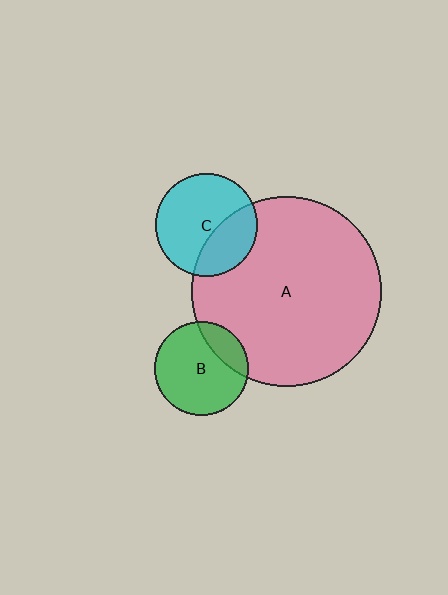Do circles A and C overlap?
Yes.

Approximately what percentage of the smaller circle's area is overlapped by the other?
Approximately 35%.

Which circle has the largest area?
Circle A (pink).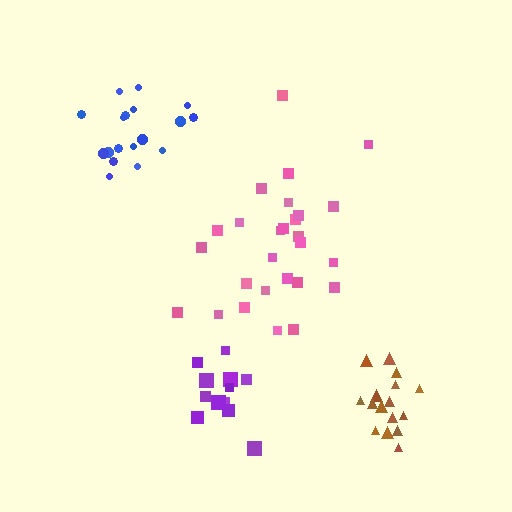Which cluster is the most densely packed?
Brown.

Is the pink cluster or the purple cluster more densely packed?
Purple.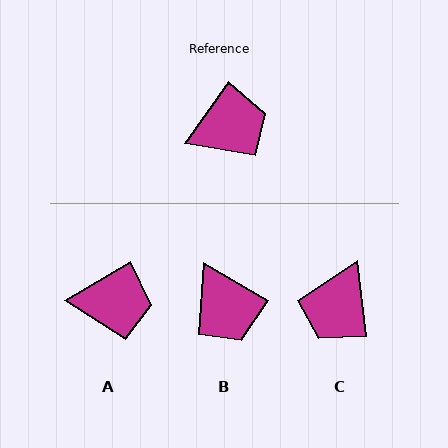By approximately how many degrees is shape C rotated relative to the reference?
Approximately 138 degrees clockwise.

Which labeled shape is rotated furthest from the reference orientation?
C, about 138 degrees away.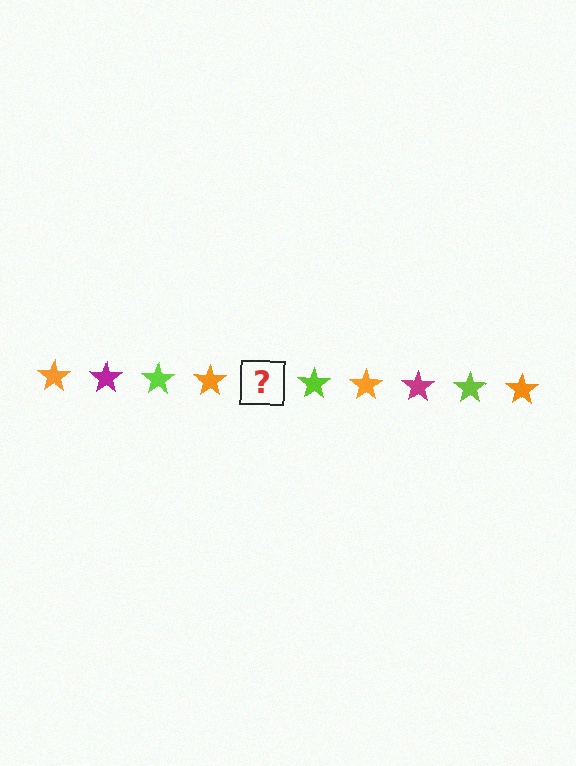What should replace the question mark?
The question mark should be replaced with a magenta star.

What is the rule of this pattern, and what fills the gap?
The rule is that the pattern cycles through orange, magenta, lime stars. The gap should be filled with a magenta star.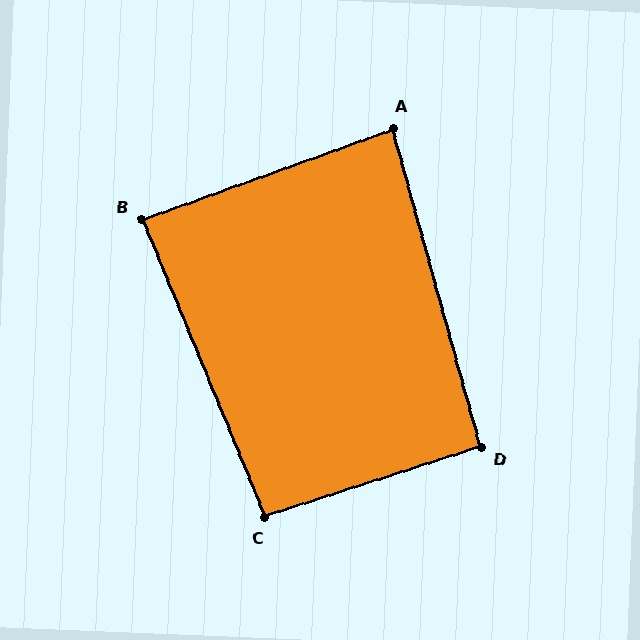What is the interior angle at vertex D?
Approximately 93 degrees (approximately right).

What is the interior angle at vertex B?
Approximately 87 degrees (approximately right).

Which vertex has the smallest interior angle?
A, at approximately 86 degrees.